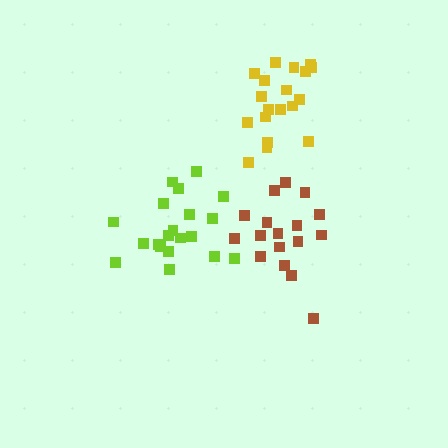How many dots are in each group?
Group 1: 20 dots, Group 2: 19 dots, Group 3: 17 dots (56 total).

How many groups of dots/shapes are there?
There are 3 groups.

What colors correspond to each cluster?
The clusters are colored: lime, yellow, brown.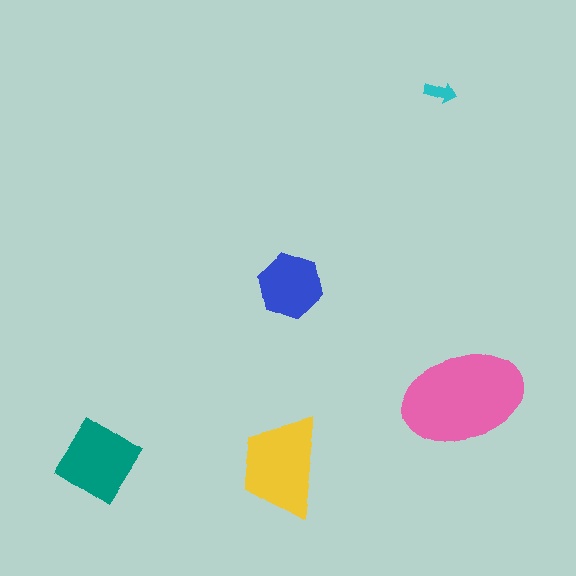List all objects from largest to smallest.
The pink ellipse, the yellow trapezoid, the teal diamond, the blue hexagon, the cyan arrow.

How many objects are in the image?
There are 5 objects in the image.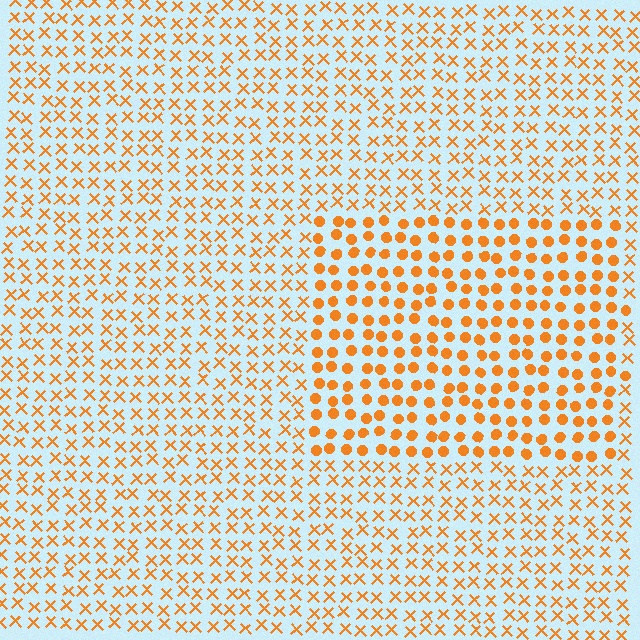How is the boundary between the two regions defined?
The boundary is defined by a change in element shape: circles inside vs. X marks outside. All elements share the same color and spacing.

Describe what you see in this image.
The image is filled with small orange elements arranged in a uniform grid. A rectangle-shaped region contains circles, while the surrounding area contains X marks. The boundary is defined purely by the change in element shape.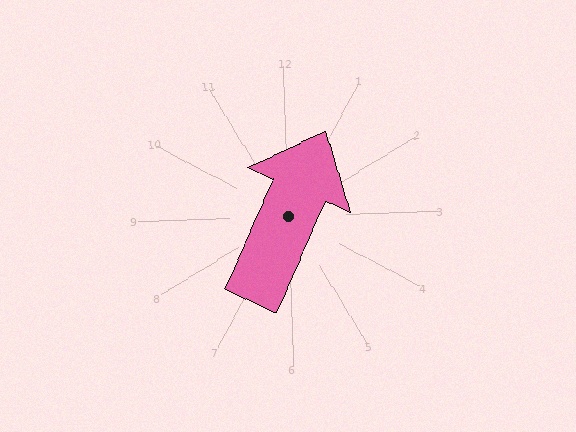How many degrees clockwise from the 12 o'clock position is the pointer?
Approximately 26 degrees.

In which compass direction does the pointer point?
Northeast.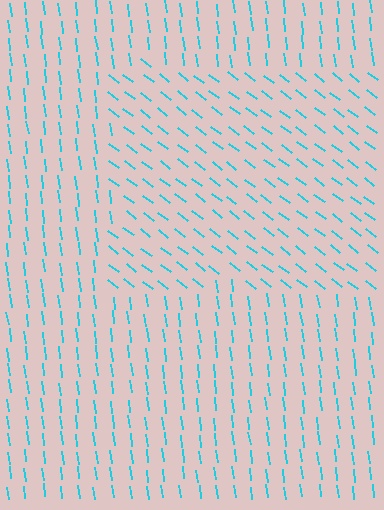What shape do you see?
I see a rectangle.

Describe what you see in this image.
The image is filled with small cyan line segments. A rectangle region in the image has lines oriented differently from the surrounding lines, creating a visible texture boundary.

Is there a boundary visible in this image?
Yes, there is a texture boundary formed by a change in line orientation.